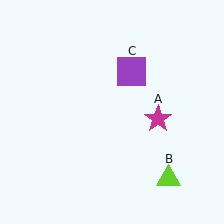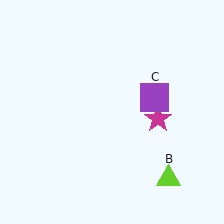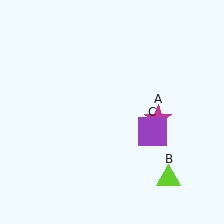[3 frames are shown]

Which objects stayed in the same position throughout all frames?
Magenta star (object A) and lime triangle (object B) remained stationary.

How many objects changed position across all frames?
1 object changed position: purple square (object C).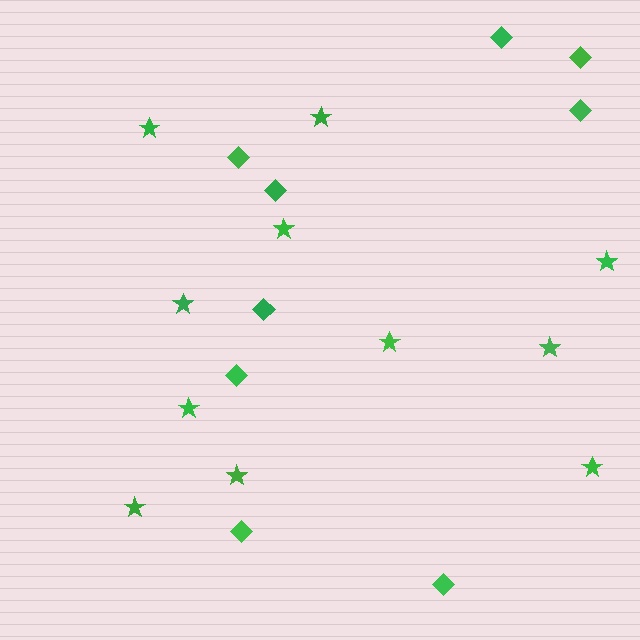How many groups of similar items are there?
There are 2 groups: one group of stars (11) and one group of diamonds (9).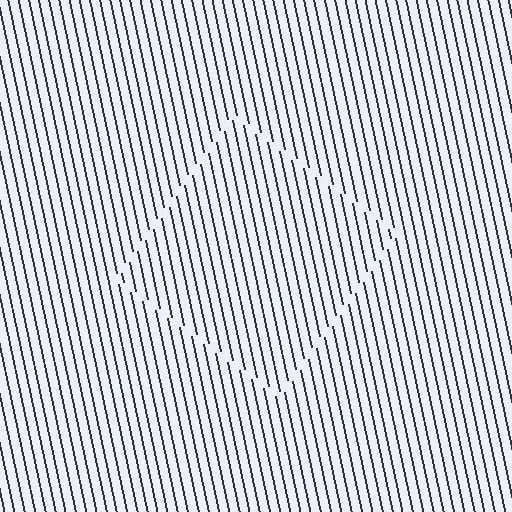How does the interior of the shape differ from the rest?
The interior of the shape contains the same grating, shifted by half a period — the contour is defined by the phase discontinuity where line-ends from the inner and outer gratings abut.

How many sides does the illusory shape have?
4 sides — the line-ends trace a square.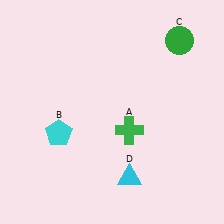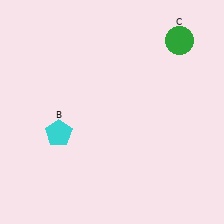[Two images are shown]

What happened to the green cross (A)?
The green cross (A) was removed in Image 2. It was in the bottom-right area of Image 1.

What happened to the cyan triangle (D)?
The cyan triangle (D) was removed in Image 2. It was in the bottom-right area of Image 1.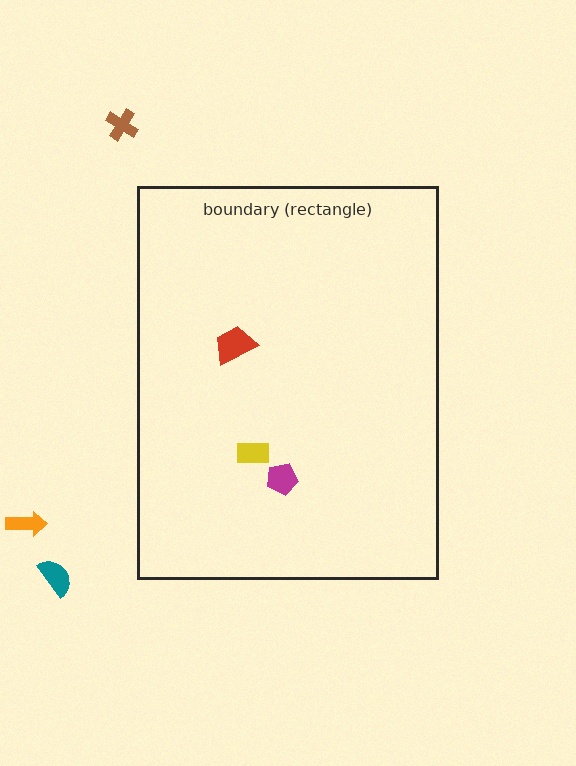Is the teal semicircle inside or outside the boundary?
Outside.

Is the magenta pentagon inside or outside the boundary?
Inside.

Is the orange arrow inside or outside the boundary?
Outside.